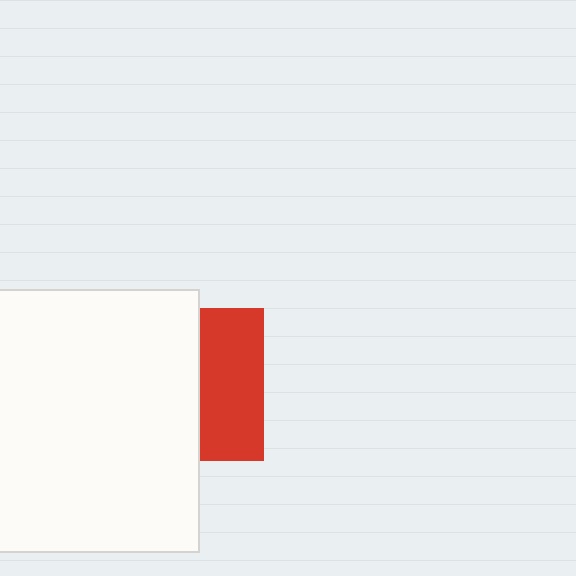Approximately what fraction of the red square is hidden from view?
Roughly 58% of the red square is hidden behind the white rectangle.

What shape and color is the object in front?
The object in front is a white rectangle.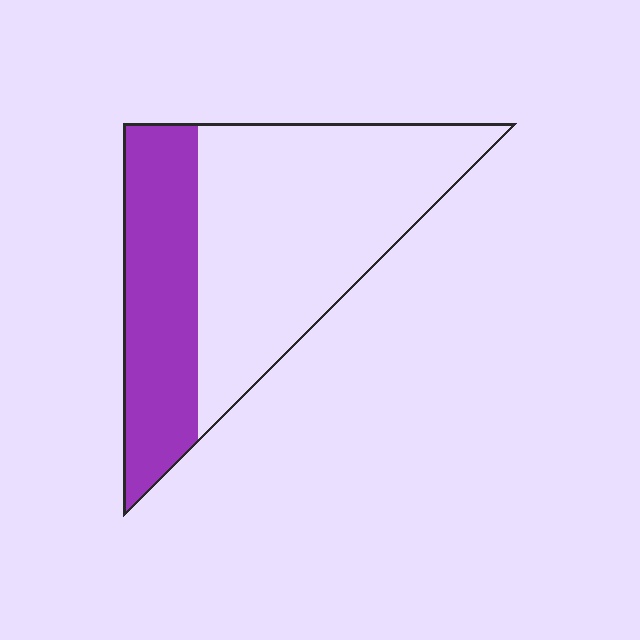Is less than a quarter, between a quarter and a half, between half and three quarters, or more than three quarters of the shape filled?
Between a quarter and a half.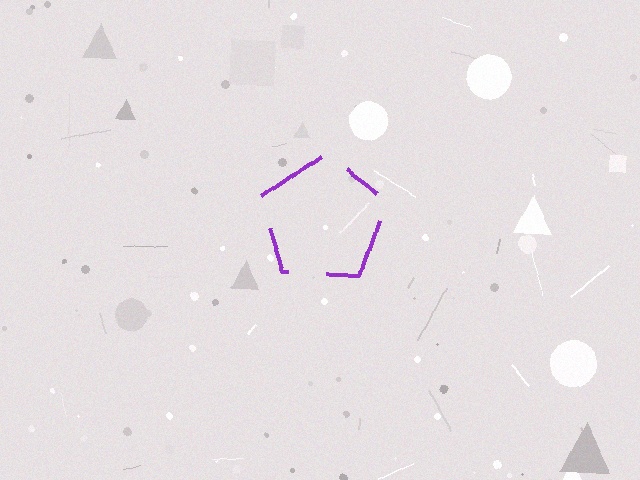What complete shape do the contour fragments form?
The contour fragments form a pentagon.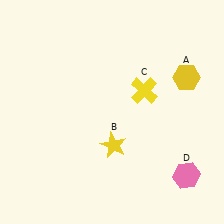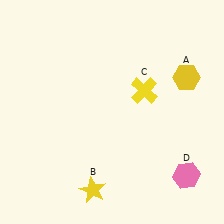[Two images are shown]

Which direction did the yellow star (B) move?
The yellow star (B) moved down.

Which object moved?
The yellow star (B) moved down.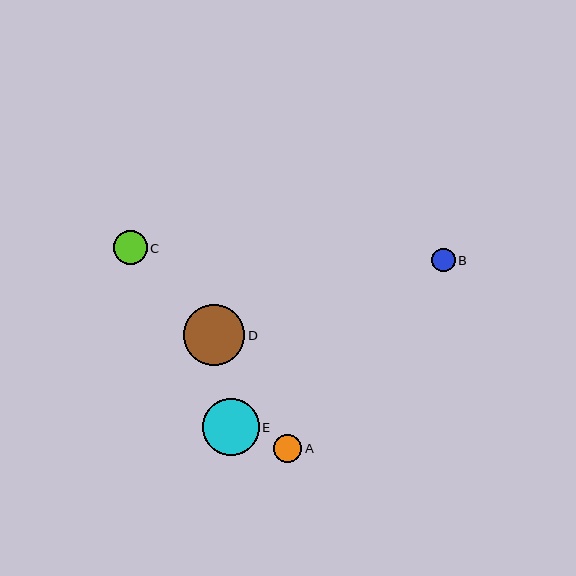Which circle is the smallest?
Circle B is the smallest with a size of approximately 23 pixels.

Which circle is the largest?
Circle D is the largest with a size of approximately 61 pixels.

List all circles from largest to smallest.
From largest to smallest: D, E, C, A, B.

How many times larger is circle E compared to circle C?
Circle E is approximately 1.7 times the size of circle C.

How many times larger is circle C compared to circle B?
Circle C is approximately 1.5 times the size of circle B.